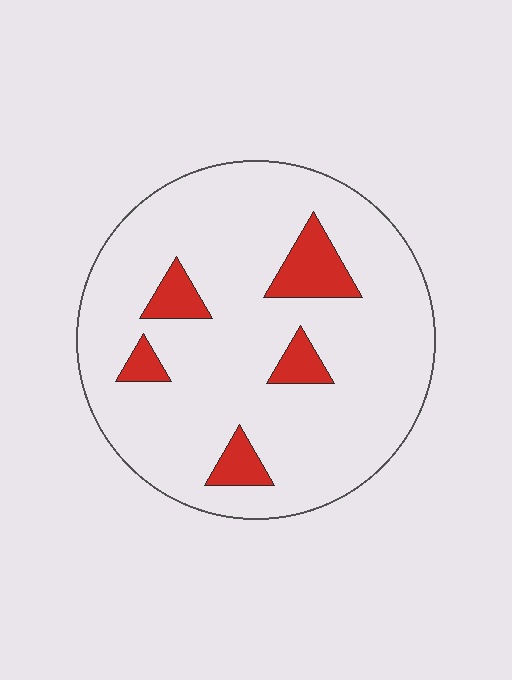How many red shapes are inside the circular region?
5.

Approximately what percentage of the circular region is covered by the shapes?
Approximately 10%.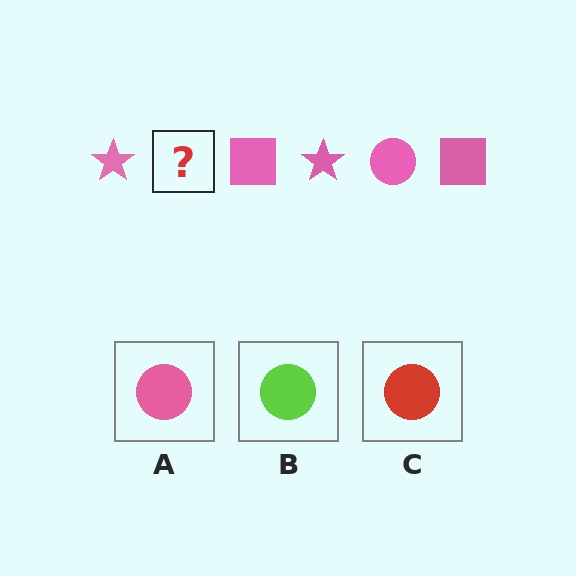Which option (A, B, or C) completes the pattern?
A.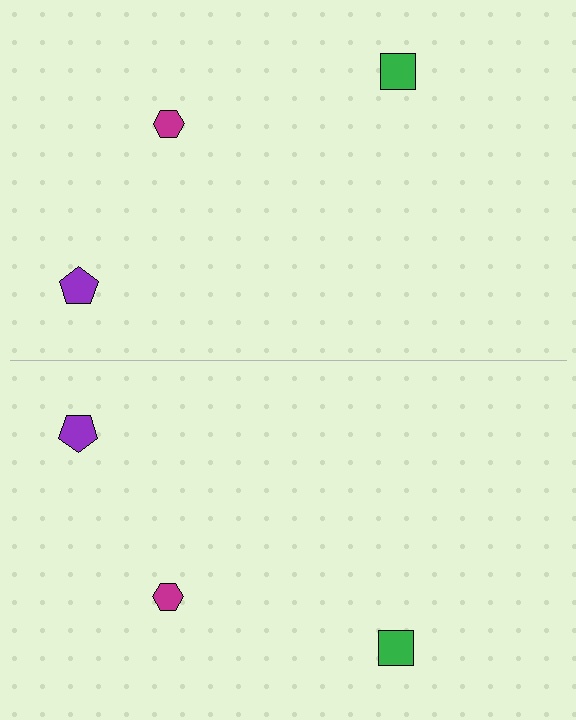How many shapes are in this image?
There are 6 shapes in this image.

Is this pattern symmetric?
Yes, this pattern has bilateral (reflection) symmetry.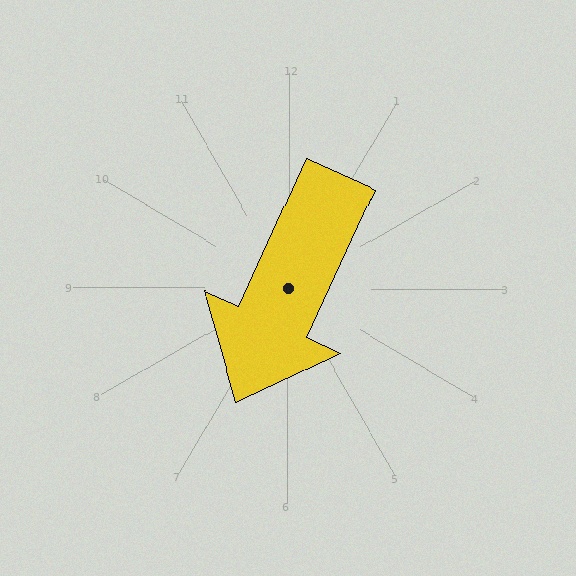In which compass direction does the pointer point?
Southwest.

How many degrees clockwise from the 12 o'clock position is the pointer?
Approximately 204 degrees.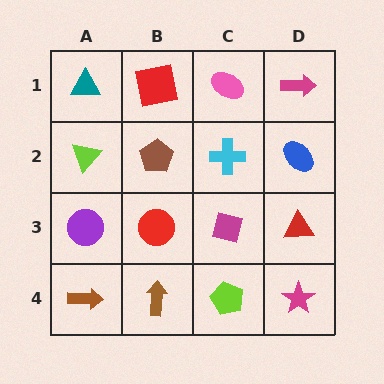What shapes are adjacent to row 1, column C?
A cyan cross (row 2, column C), a red square (row 1, column B), a magenta arrow (row 1, column D).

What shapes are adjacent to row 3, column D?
A blue ellipse (row 2, column D), a magenta star (row 4, column D), a magenta diamond (row 3, column C).